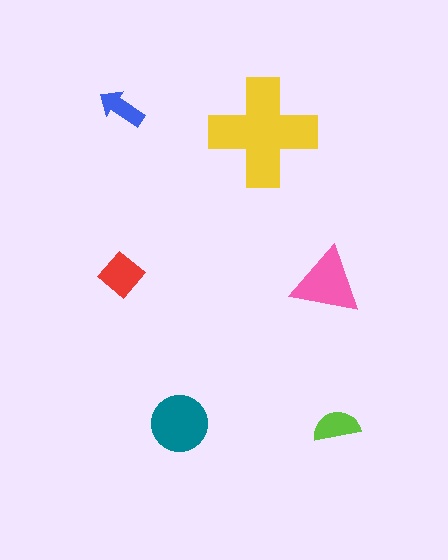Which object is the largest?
The yellow cross.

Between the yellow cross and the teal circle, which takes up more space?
The yellow cross.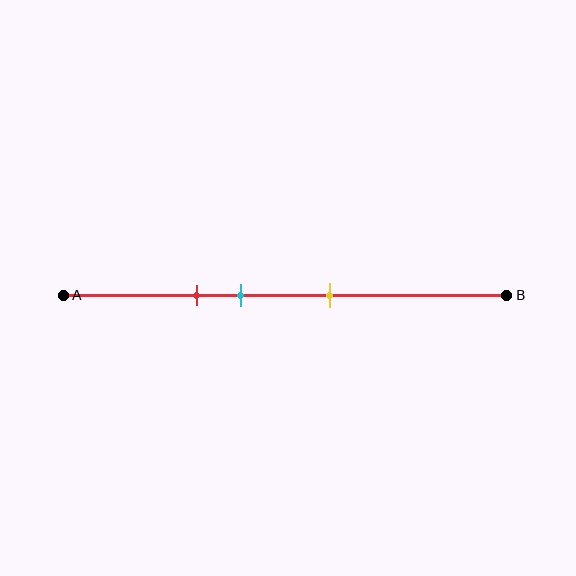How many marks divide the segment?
There are 3 marks dividing the segment.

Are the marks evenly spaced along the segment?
Yes, the marks are approximately evenly spaced.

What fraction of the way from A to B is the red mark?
The red mark is approximately 30% (0.3) of the way from A to B.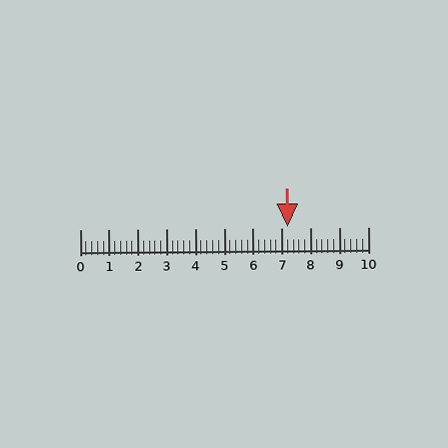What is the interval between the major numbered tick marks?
The major tick marks are spaced 1 units apart.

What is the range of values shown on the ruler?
The ruler shows values from 0 to 10.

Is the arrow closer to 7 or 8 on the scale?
The arrow is closer to 7.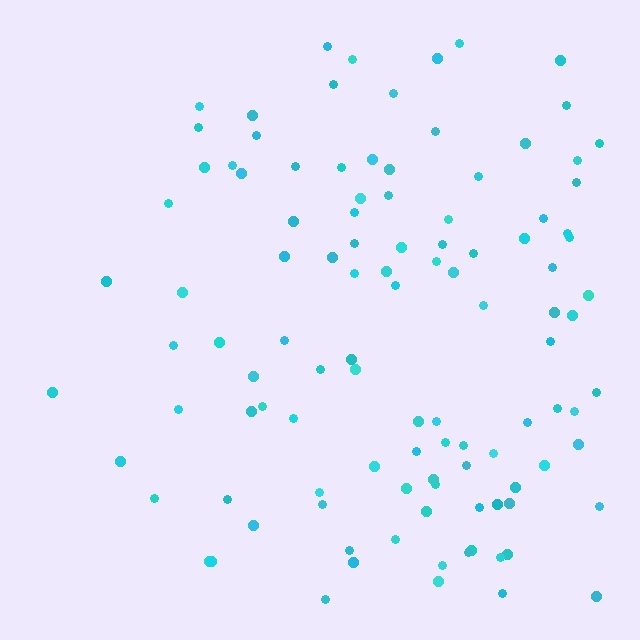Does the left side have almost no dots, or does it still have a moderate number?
Still a moderate number, just noticeably fewer than the right.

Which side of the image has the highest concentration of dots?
The right.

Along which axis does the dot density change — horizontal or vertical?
Horizontal.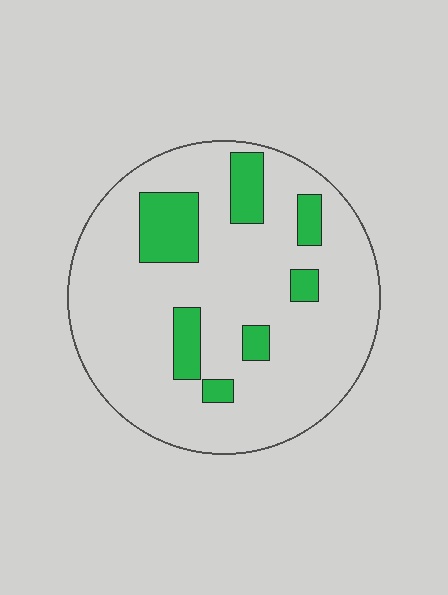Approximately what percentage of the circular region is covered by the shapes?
Approximately 15%.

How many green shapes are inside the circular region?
7.